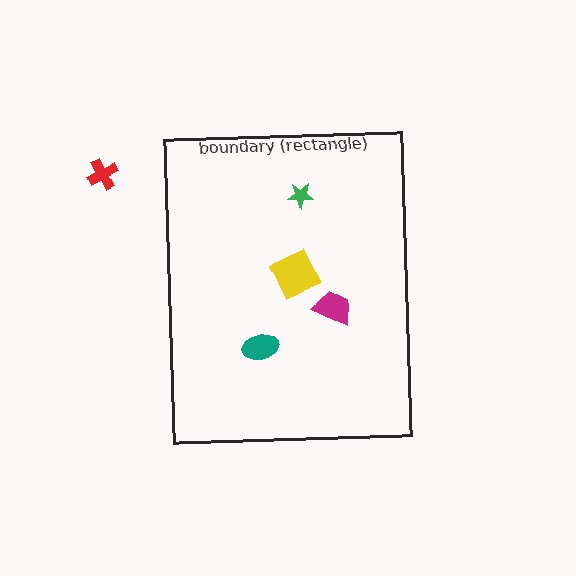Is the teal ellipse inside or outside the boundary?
Inside.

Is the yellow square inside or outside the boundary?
Inside.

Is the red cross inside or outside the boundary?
Outside.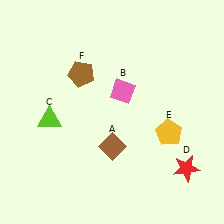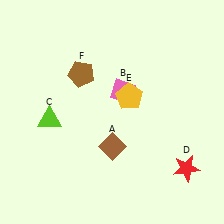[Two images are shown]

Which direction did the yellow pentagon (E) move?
The yellow pentagon (E) moved left.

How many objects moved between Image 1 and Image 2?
1 object moved between the two images.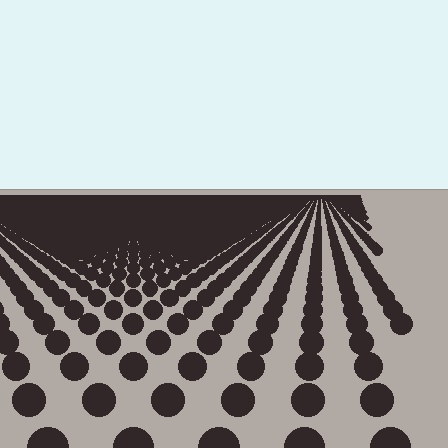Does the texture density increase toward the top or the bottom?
Density increases toward the top.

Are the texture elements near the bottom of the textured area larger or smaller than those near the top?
Larger. Near the bottom, elements are closer to the viewer and appear at a bigger on-screen size.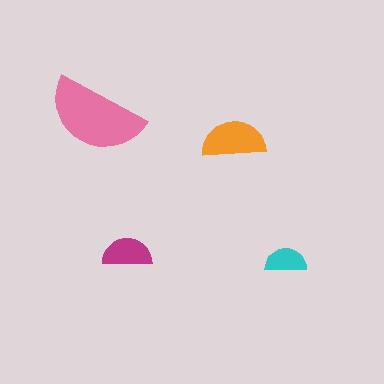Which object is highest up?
The pink semicircle is topmost.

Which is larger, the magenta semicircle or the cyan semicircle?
The magenta one.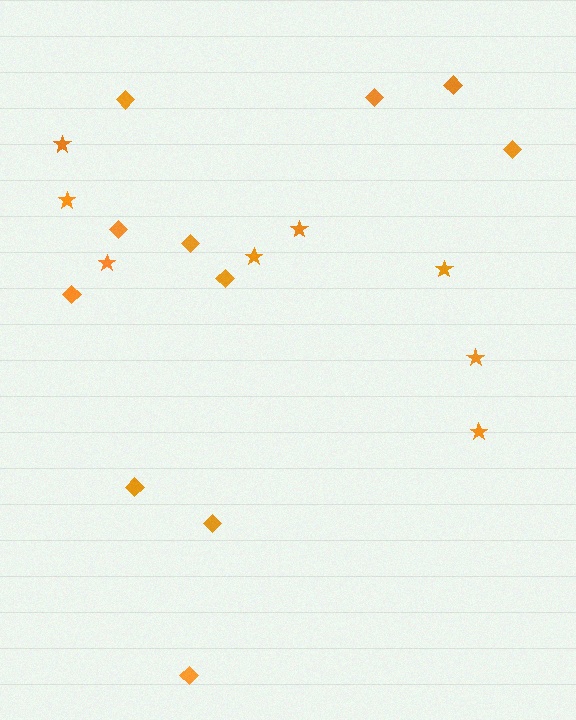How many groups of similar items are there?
There are 2 groups: one group of stars (8) and one group of diamonds (11).